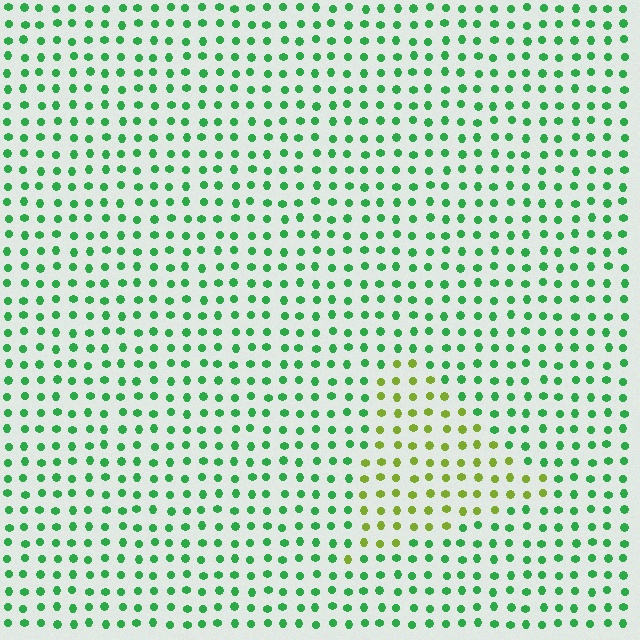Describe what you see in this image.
The image is filled with small green elements in a uniform arrangement. A triangle-shaped region is visible where the elements are tinted to a slightly different hue, forming a subtle color boundary.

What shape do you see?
I see a triangle.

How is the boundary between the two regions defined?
The boundary is defined purely by a slight shift in hue (about 51 degrees). Spacing, size, and orientation are identical on both sides.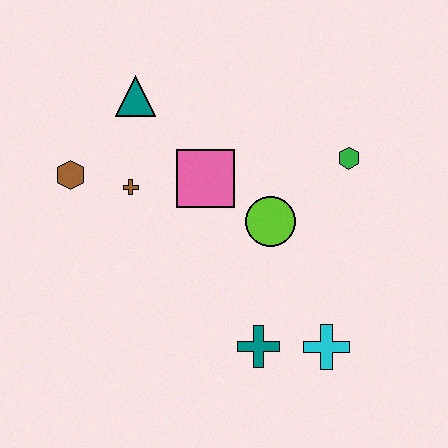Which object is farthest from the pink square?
The cyan cross is farthest from the pink square.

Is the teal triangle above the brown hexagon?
Yes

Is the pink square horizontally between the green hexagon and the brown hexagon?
Yes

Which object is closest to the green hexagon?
The lime circle is closest to the green hexagon.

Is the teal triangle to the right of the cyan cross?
No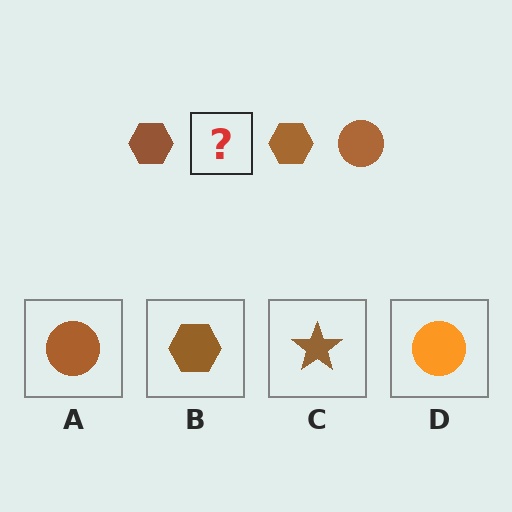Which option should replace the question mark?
Option A.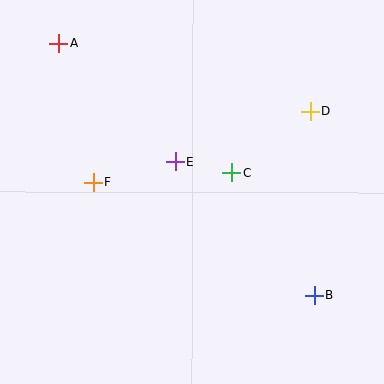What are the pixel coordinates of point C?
Point C is at (232, 173).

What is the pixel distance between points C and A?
The distance between C and A is 216 pixels.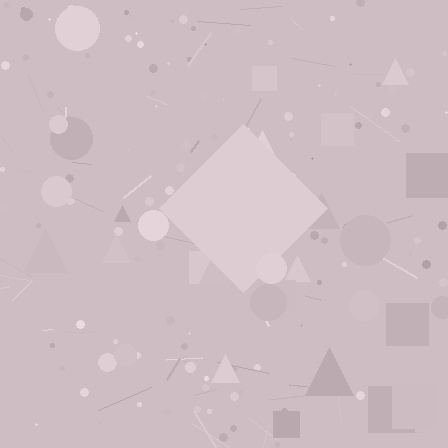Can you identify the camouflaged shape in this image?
The camouflaged shape is a diamond.